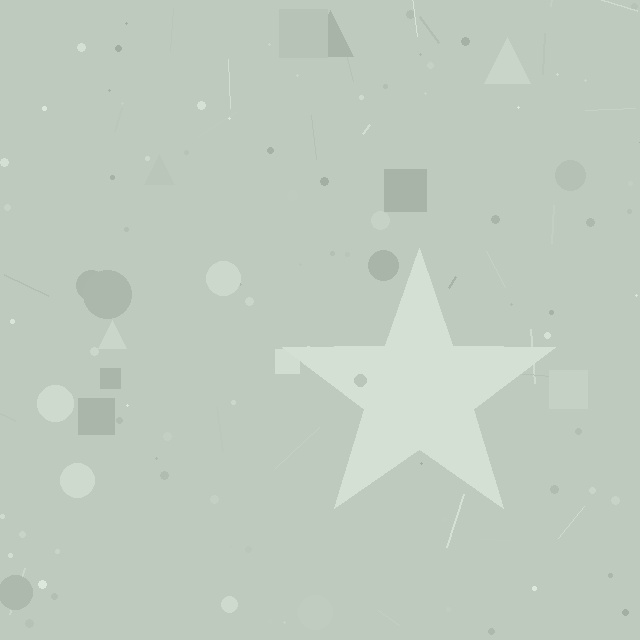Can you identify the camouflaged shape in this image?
The camouflaged shape is a star.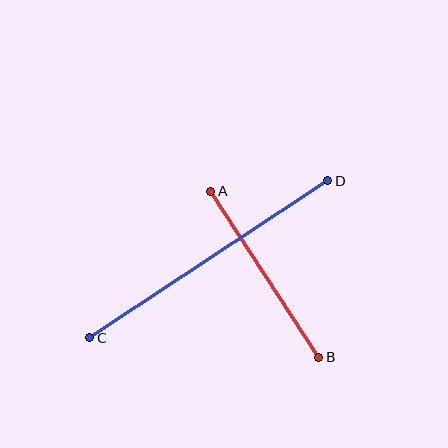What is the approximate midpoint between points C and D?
The midpoint is at approximately (209, 259) pixels.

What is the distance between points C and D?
The distance is approximately 285 pixels.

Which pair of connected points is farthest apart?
Points C and D are farthest apart.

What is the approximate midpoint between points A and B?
The midpoint is at approximately (265, 274) pixels.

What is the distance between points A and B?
The distance is approximately 198 pixels.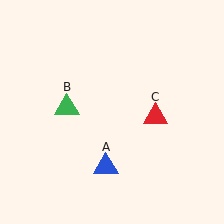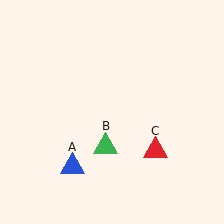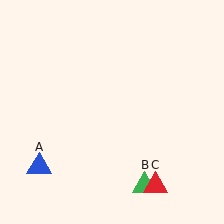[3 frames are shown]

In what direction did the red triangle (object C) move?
The red triangle (object C) moved down.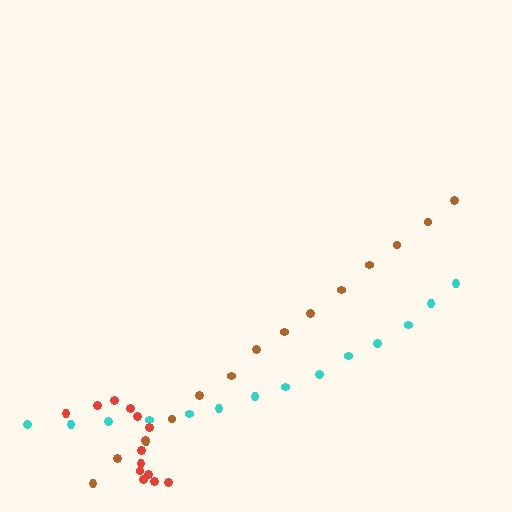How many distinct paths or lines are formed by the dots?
There are 3 distinct paths.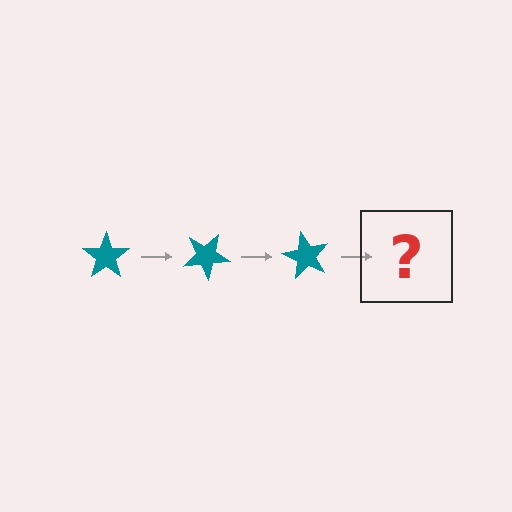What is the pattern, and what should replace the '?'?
The pattern is that the star rotates 30 degrees each step. The '?' should be a teal star rotated 90 degrees.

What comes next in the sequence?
The next element should be a teal star rotated 90 degrees.